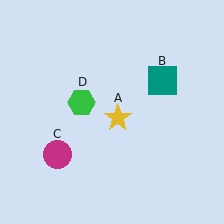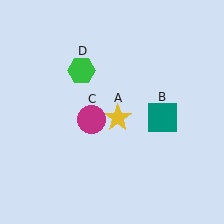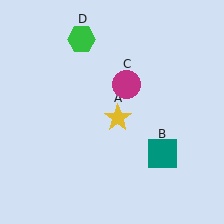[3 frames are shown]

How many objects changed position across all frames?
3 objects changed position: teal square (object B), magenta circle (object C), green hexagon (object D).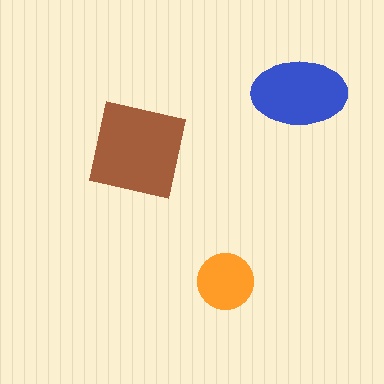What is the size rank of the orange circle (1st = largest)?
3rd.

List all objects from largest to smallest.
The brown square, the blue ellipse, the orange circle.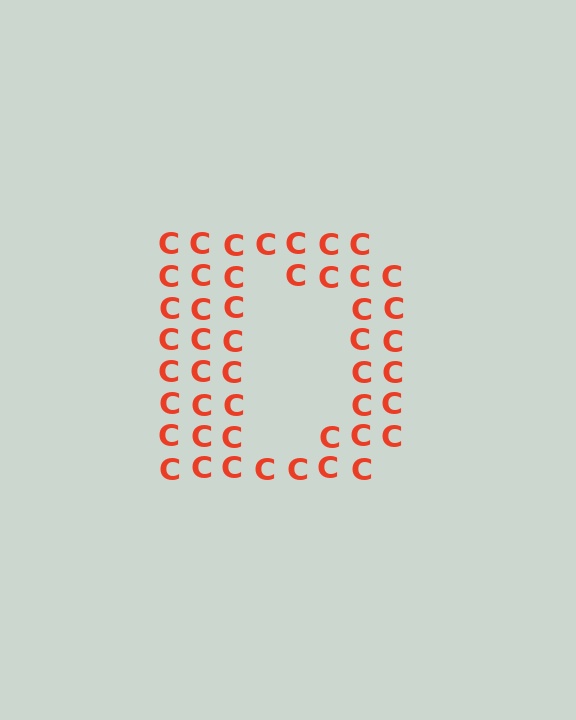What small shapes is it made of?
It is made of small letter C's.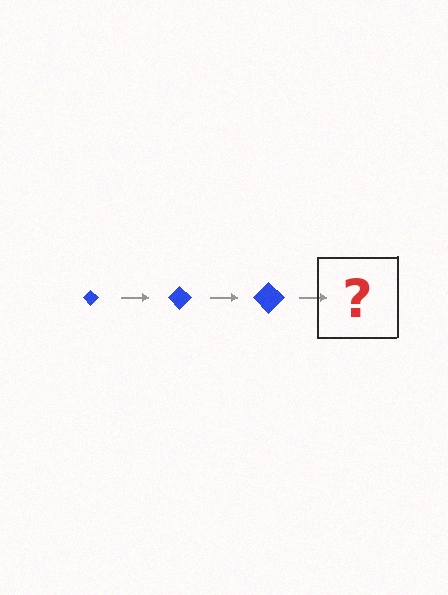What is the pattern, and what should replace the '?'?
The pattern is that the diamond gets progressively larger each step. The '?' should be a blue diamond, larger than the previous one.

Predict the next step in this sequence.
The next step is a blue diamond, larger than the previous one.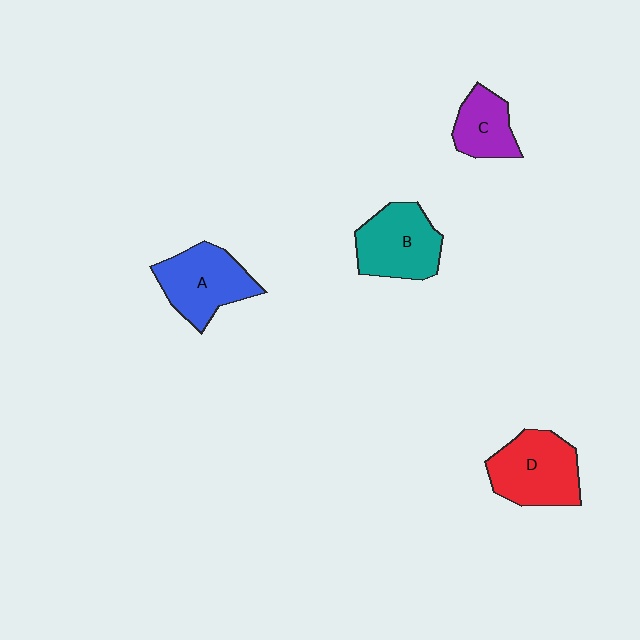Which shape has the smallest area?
Shape C (purple).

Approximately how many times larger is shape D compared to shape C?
Approximately 1.6 times.